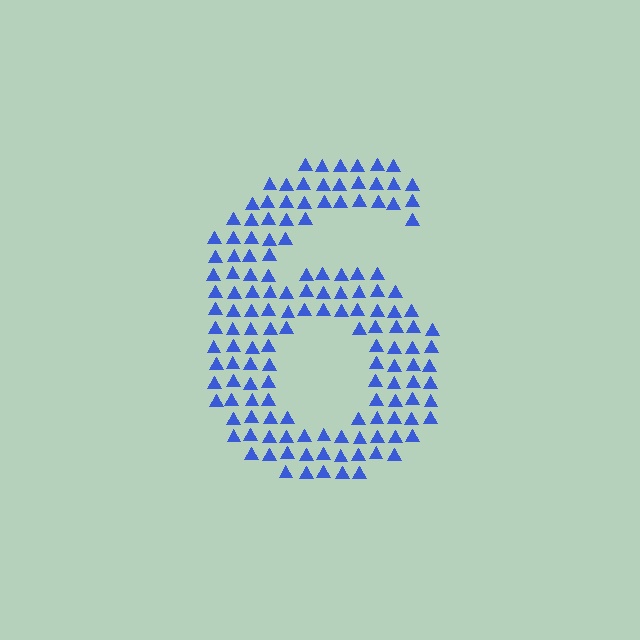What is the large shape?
The large shape is the digit 6.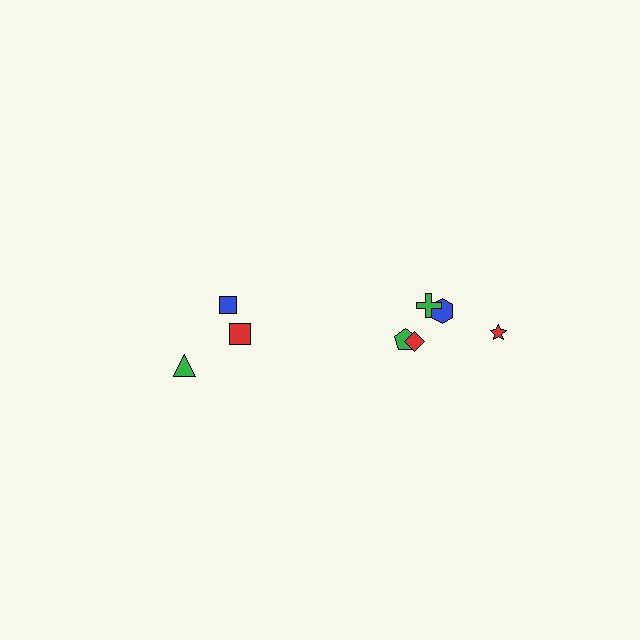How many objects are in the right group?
There are 5 objects.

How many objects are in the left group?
There are 3 objects.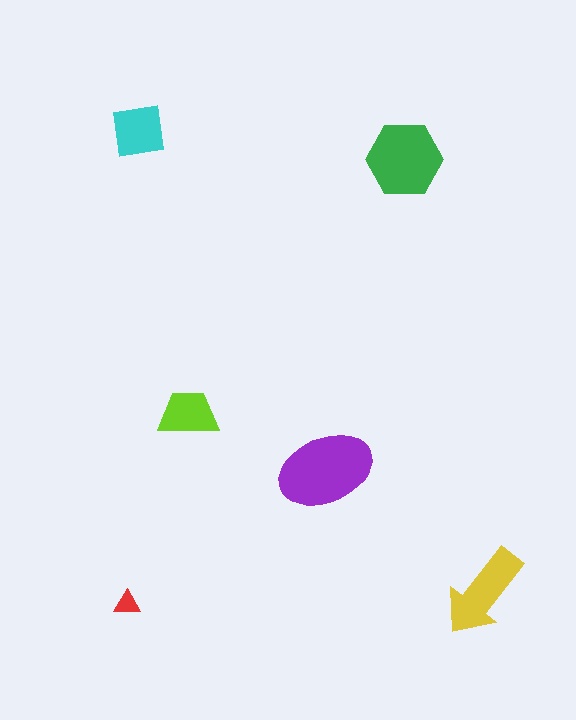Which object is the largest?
The purple ellipse.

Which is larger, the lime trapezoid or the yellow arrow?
The yellow arrow.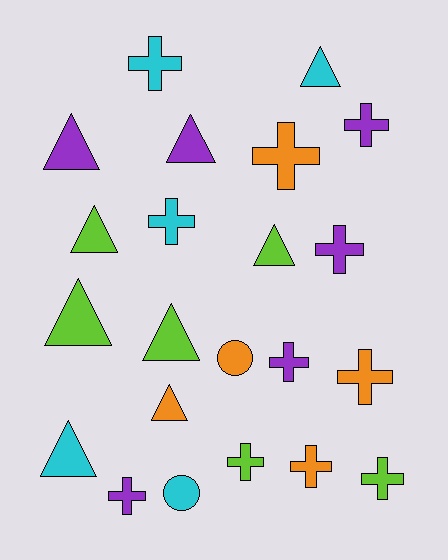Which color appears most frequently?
Purple, with 6 objects.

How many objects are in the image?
There are 22 objects.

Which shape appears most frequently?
Cross, with 11 objects.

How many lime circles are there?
There are no lime circles.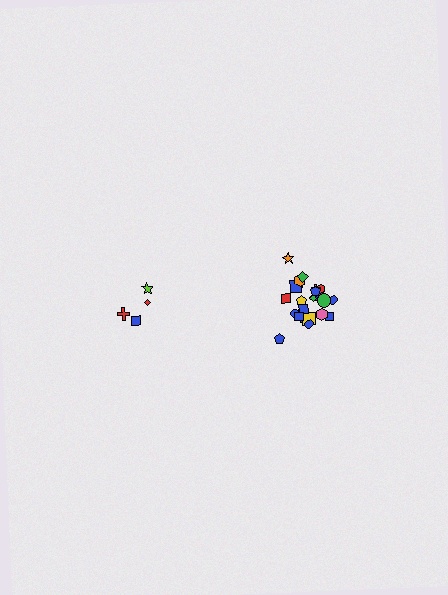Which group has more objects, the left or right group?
The right group.